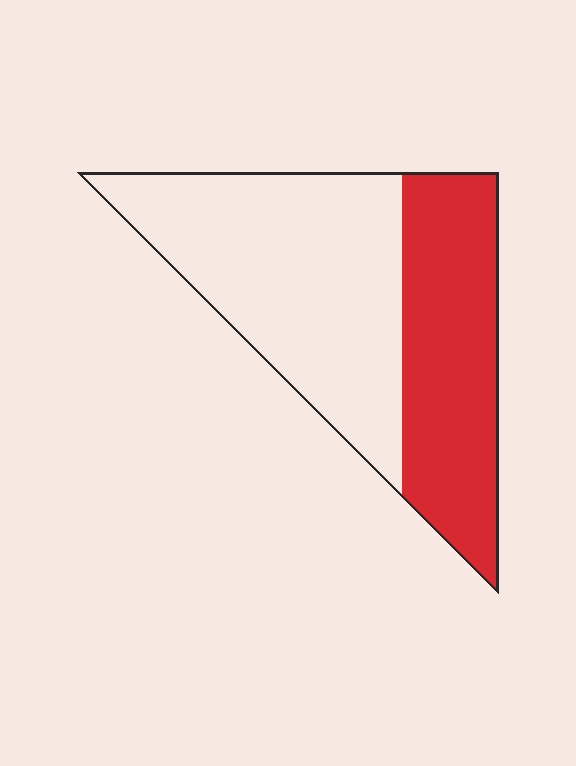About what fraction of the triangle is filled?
About two fifths (2/5).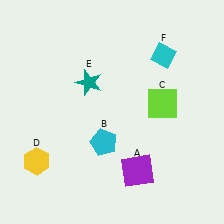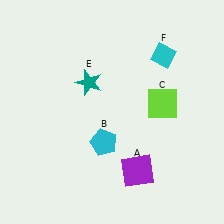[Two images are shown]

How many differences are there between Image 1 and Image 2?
There is 1 difference between the two images.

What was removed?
The yellow hexagon (D) was removed in Image 2.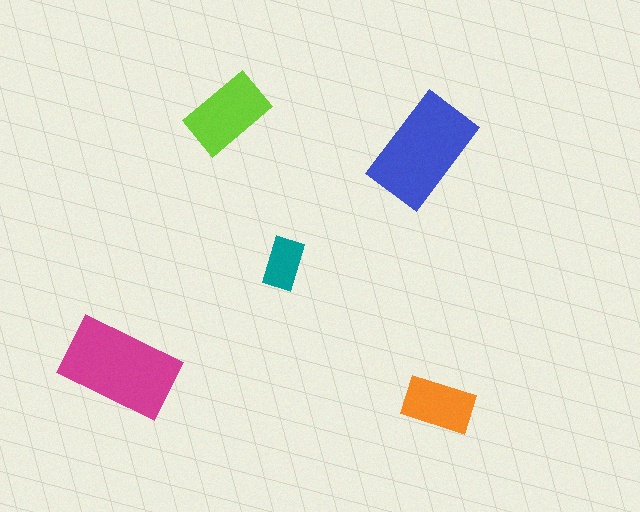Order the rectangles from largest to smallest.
the magenta one, the blue one, the lime one, the orange one, the teal one.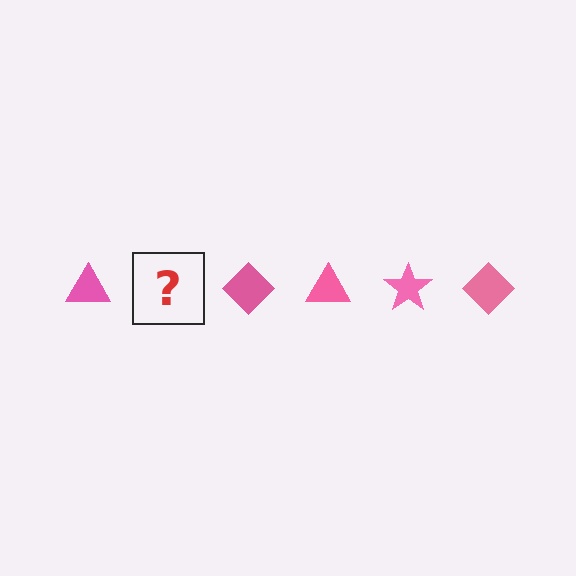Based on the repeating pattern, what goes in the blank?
The blank should be a pink star.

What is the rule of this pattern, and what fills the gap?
The rule is that the pattern cycles through triangle, star, diamond shapes in pink. The gap should be filled with a pink star.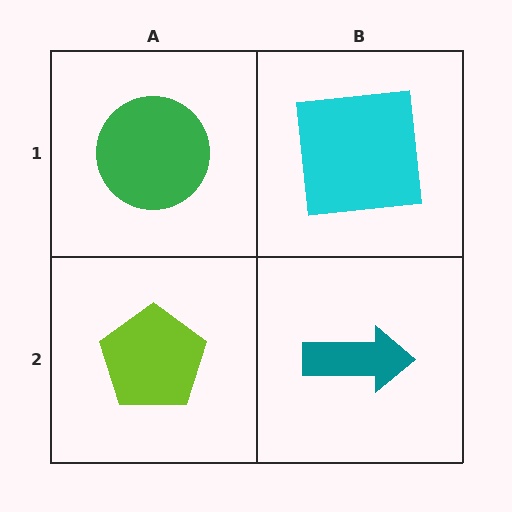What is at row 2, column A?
A lime pentagon.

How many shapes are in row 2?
2 shapes.